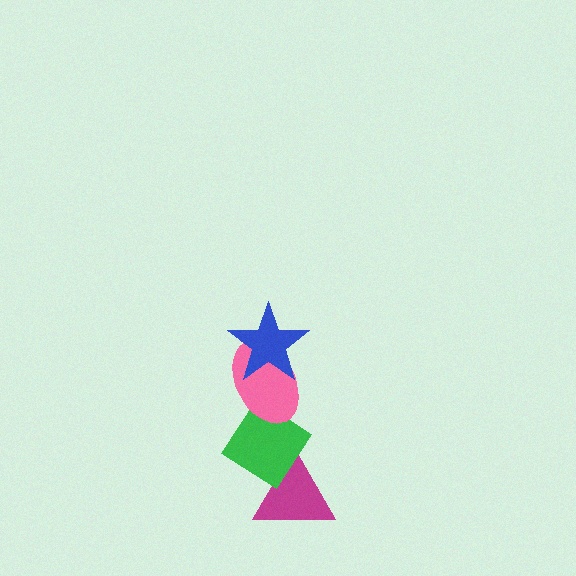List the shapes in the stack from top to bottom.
From top to bottom: the blue star, the pink ellipse, the green diamond, the magenta triangle.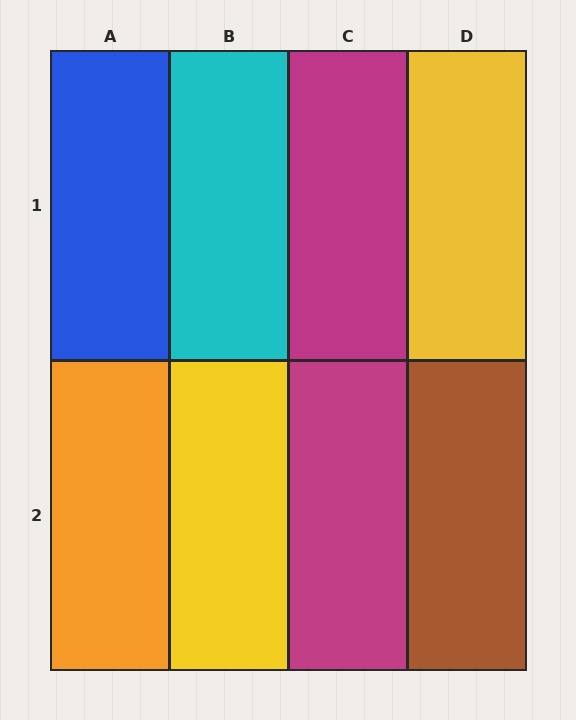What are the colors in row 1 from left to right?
Blue, cyan, magenta, yellow.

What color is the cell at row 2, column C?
Magenta.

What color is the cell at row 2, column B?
Yellow.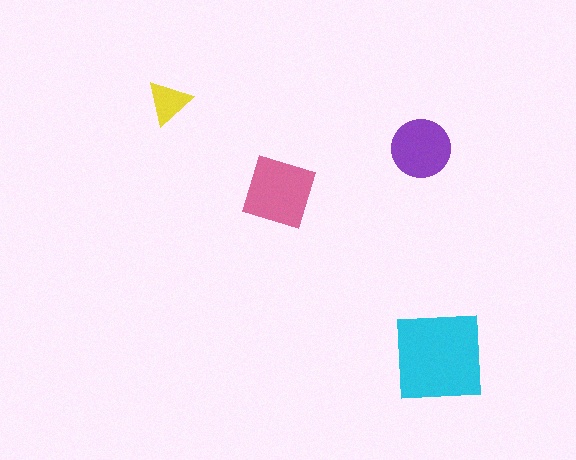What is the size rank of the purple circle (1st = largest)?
3rd.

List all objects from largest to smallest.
The cyan square, the pink diamond, the purple circle, the yellow triangle.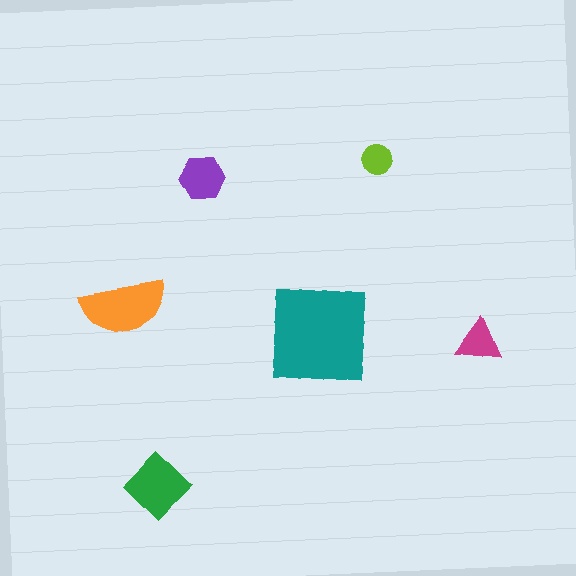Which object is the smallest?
The lime circle.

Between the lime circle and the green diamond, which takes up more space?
The green diamond.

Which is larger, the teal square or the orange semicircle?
The teal square.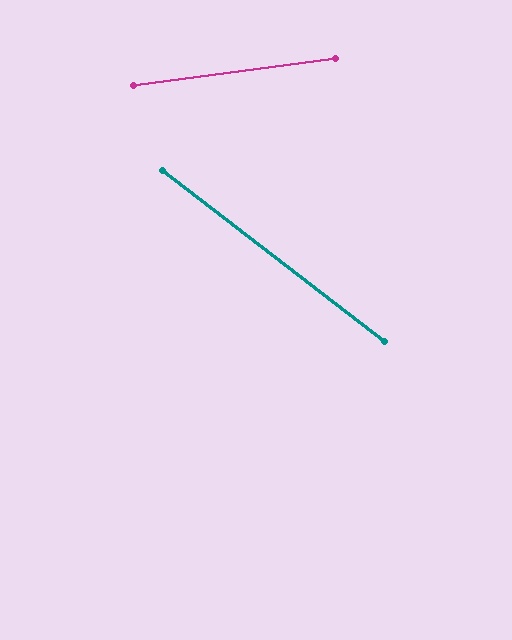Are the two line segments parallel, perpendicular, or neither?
Neither parallel nor perpendicular — they differ by about 45°.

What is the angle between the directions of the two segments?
Approximately 45 degrees.